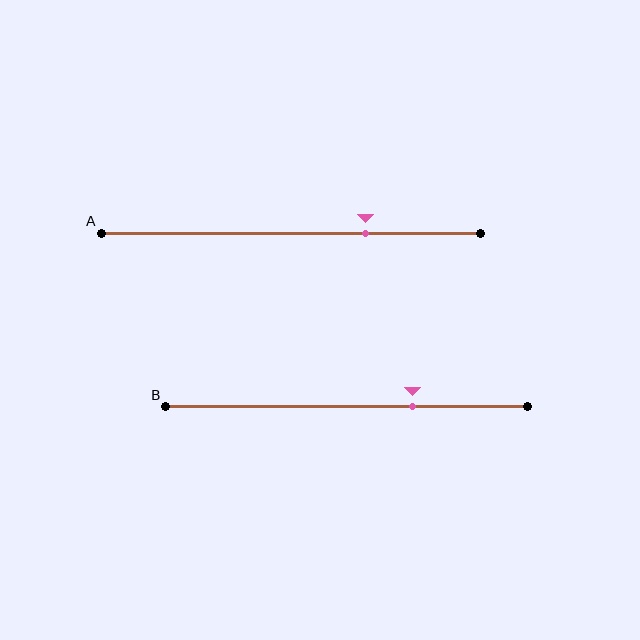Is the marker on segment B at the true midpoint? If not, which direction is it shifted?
No, the marker on segment B is shifted to the right by about 18% of the segment length.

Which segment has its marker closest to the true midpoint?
Segment B has its marker closest to the true midpoint.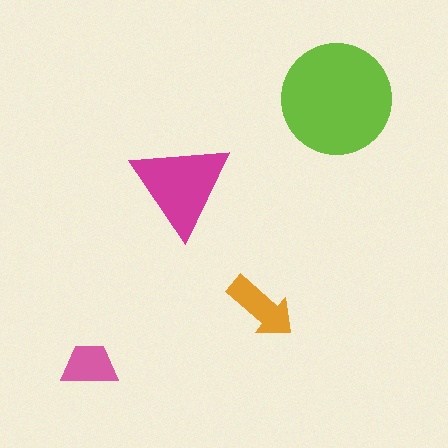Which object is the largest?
The lime circle.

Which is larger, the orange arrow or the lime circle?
The lime circle.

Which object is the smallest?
The pink trapezoid.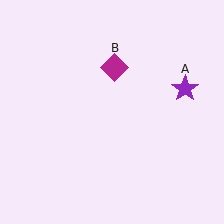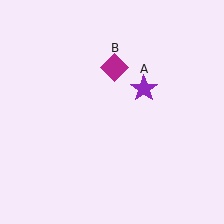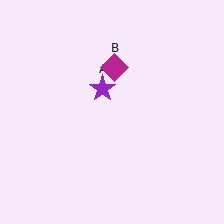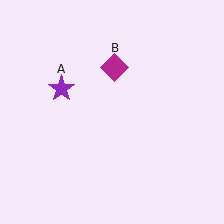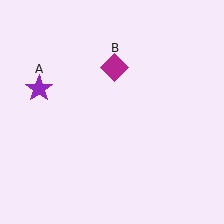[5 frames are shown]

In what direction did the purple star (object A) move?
The purple star (object A) moved left.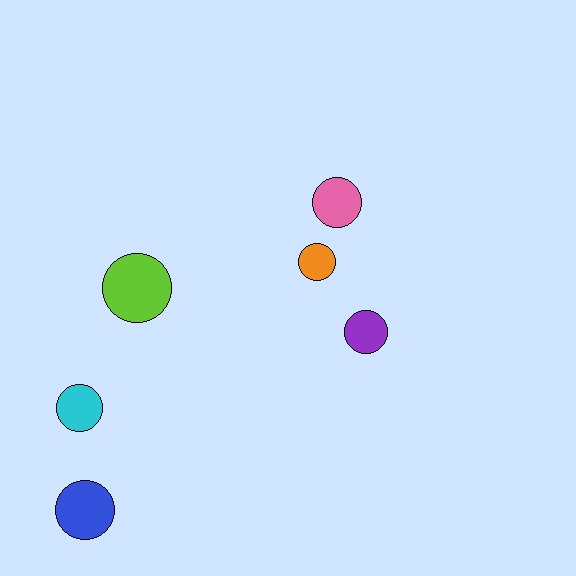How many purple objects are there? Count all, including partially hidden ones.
There is 1 purple object.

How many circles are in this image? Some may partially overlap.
There are 6 circles.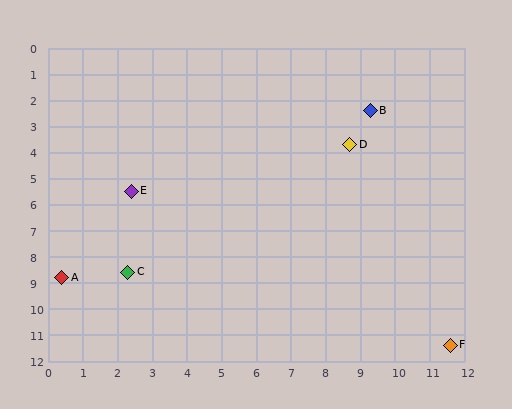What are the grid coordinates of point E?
Point E is at approximately (2.4, 5.5).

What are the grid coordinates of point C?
Point C is at approximately (2.3, 8.6).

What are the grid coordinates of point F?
Point F is at approximately (11.6, 11.4).